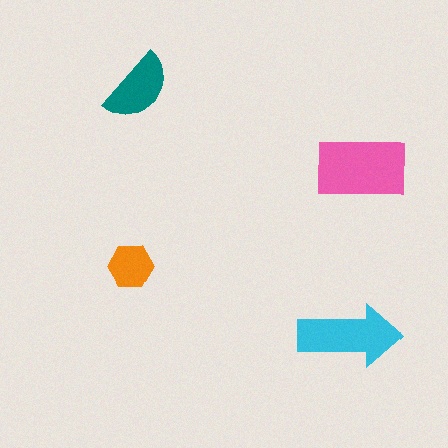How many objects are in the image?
There are 4 objects in the image.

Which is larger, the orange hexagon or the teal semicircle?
The teal semicircle.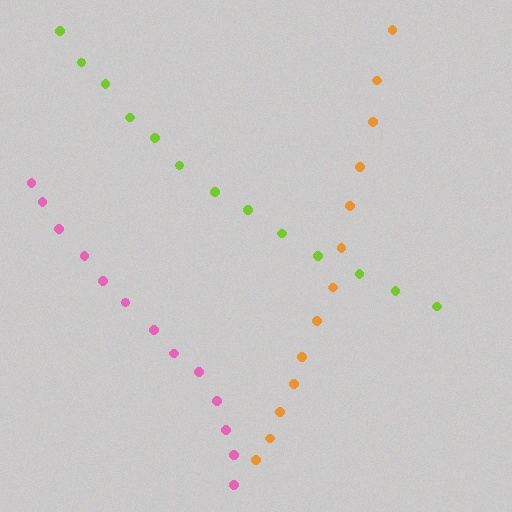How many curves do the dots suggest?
There are 3 distinct paths.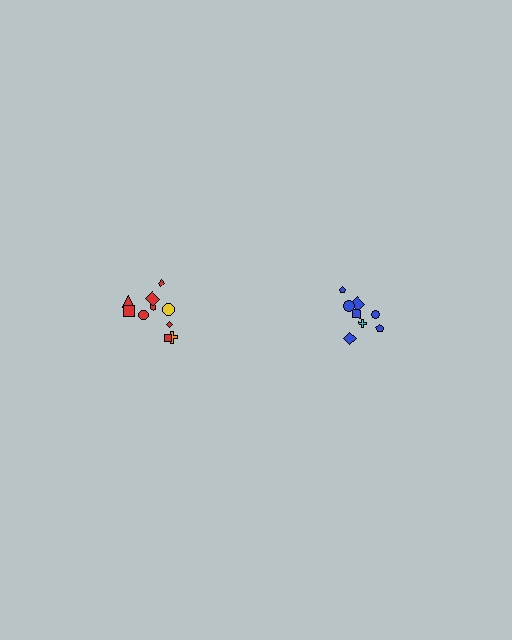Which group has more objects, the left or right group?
The left group.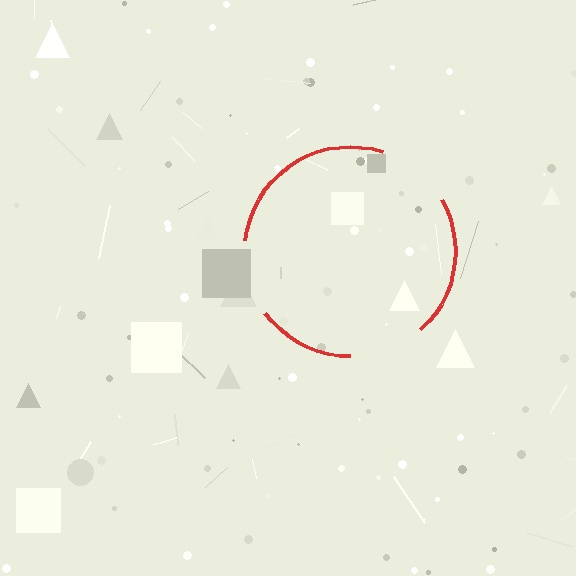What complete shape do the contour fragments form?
The contour fragments form a circle.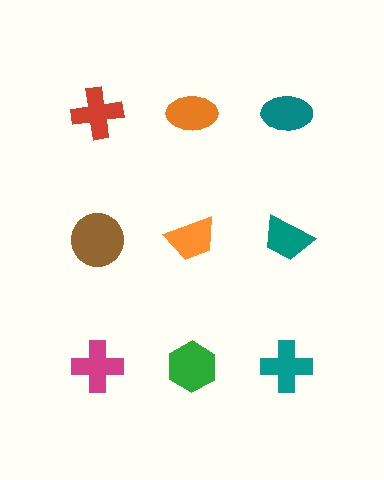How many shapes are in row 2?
3 shapes.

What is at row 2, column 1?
A brown circle.